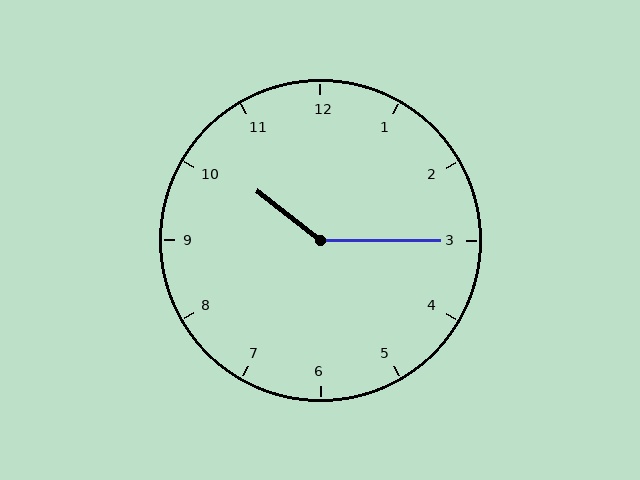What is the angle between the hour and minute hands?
Approximately 142 degrees.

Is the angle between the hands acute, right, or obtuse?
It is obtuse.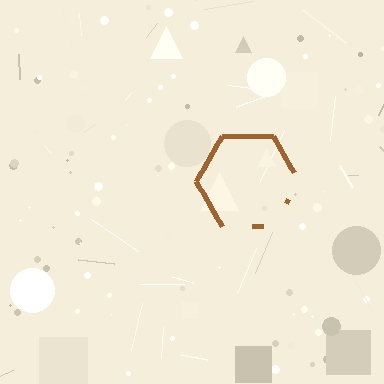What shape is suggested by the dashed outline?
The dashed outline suggests a hexagon.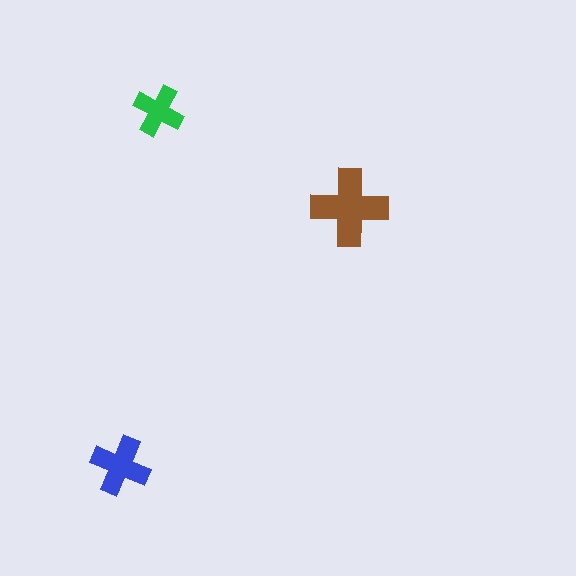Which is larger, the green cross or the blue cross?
The blue one.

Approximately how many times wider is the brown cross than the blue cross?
About 1.5 times wider.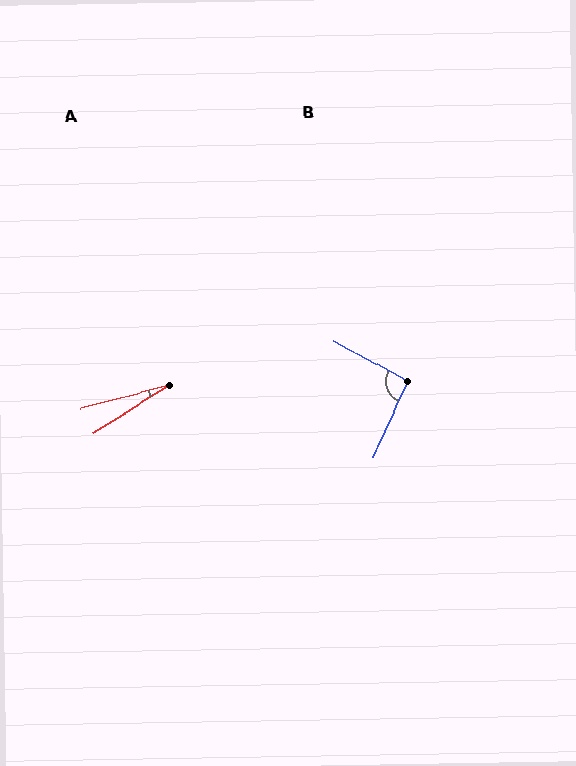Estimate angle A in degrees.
Approximately 18 degrees.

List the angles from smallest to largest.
A (18°), B (94°).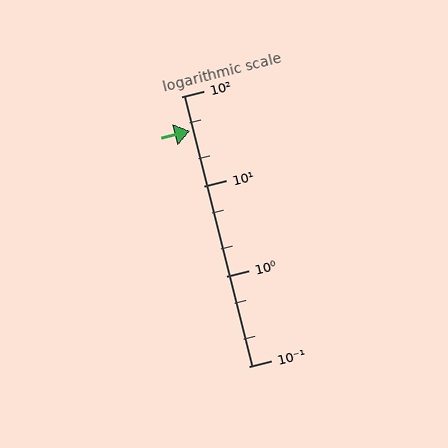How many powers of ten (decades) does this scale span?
The scale spans 3 decades, from 0.1 to 100.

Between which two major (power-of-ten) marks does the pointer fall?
The pointer is between 10 and 100.